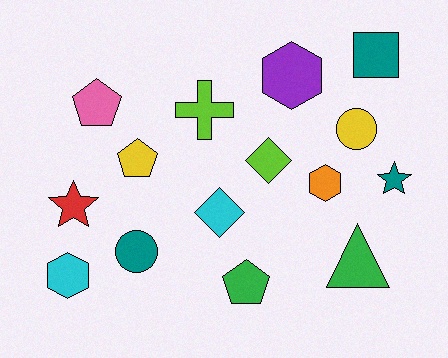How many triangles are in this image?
There is 1 triangle.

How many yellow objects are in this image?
There are 2 yellow objects.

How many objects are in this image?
There are 15 objects.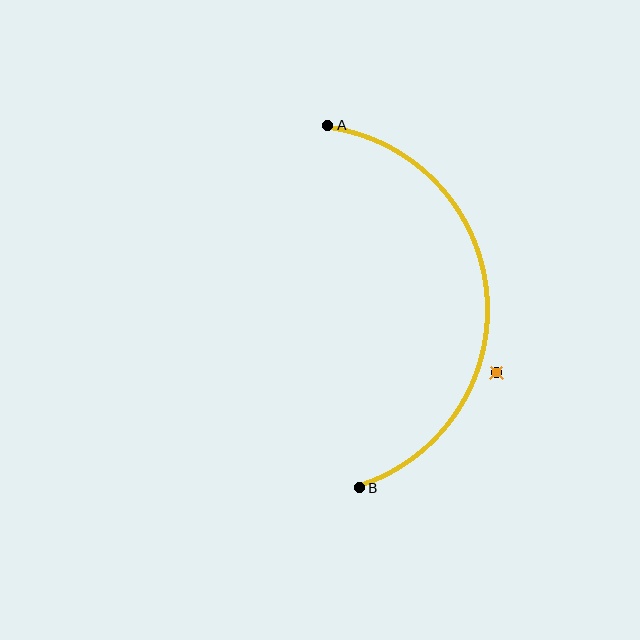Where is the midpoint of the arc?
The arc midpoint is the point on the curve farthest from the straight line joining A and B. It sits to the right of that line.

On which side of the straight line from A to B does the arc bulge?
The arc bulges to the right of the straight line connecting A and B.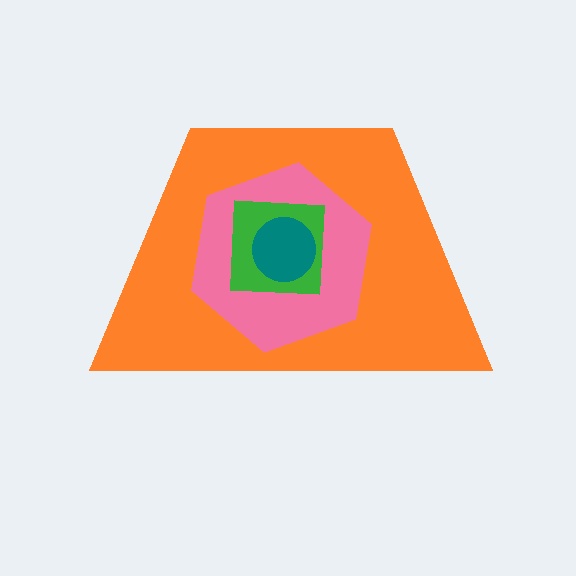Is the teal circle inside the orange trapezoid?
Yes.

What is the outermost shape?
The orange trapezoid.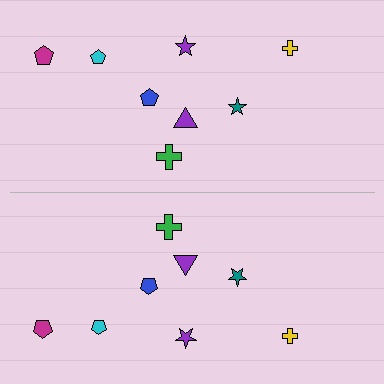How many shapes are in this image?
There are 16 shapes in this image.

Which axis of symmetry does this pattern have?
The pattern has a horizontal axis of symmetry running through the center of the image.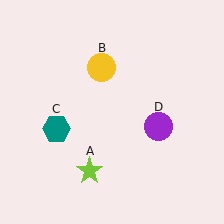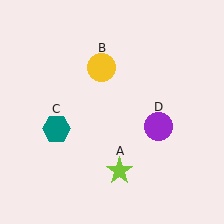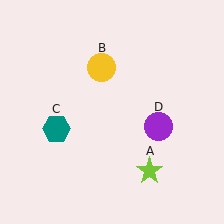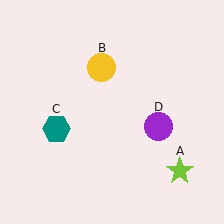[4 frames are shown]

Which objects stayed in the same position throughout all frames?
Yellow circle (object B) and teal hexagon (object C) and purple circle (object D) remained stationary.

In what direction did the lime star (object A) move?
The lime star (object A) moved right.